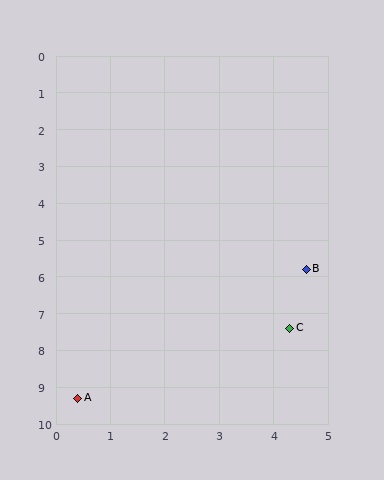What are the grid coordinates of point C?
Point C is at approximately (4.3, 7.4).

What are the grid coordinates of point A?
Point A is at approximately (0.4, 9.3).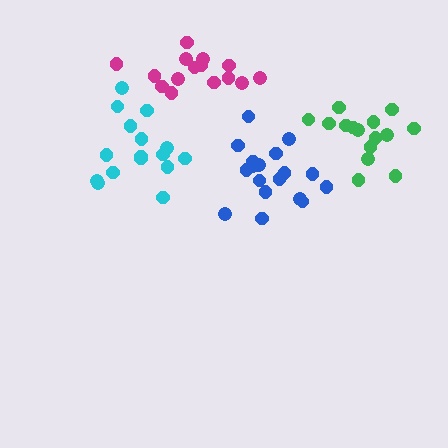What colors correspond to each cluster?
The clusters are colored: cyan, magenta, blue, green.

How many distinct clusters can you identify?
There are 4 distinct clusters.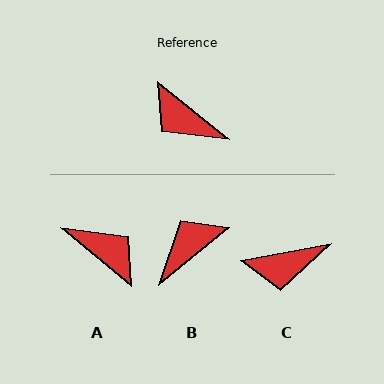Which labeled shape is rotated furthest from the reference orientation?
A, about 179 degrees away.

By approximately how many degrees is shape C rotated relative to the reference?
Approximately 50 degrees counter-clockwise.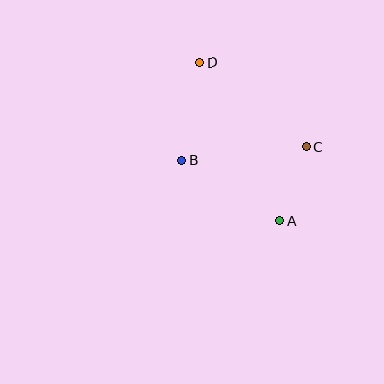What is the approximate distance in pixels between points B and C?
The distance between B and C is approximately 125 pixels.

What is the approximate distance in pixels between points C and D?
The distance between C and D is approximately 136 pixels.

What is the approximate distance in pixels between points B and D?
The distance between B and D is approximately 99 pixels.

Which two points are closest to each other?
Points A and C are closest to each other.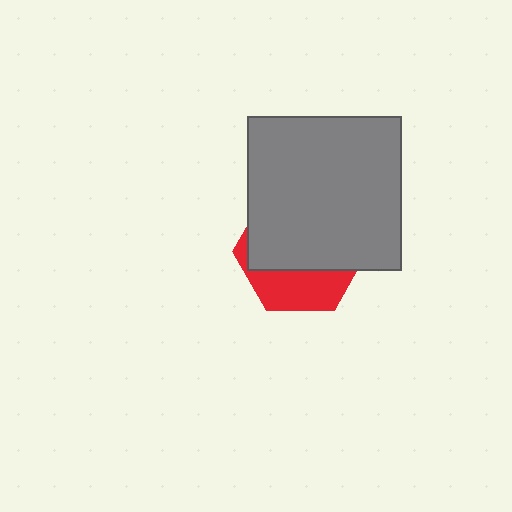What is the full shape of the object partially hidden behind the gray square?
The partially hidden object is a red hexagon.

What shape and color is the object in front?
The object in front is a gray square.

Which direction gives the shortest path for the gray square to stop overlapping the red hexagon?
Moving up gives the shortest separation.